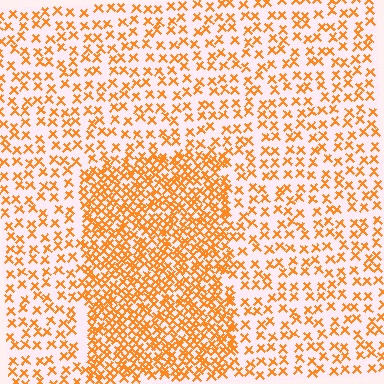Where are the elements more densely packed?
The elements are more densely packed inside the rectangle boundary.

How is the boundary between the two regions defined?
The boundary is defined by a change in element density (approximately 2.3x ratio). All elements are the same color, size, and shape.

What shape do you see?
I see a rectangle.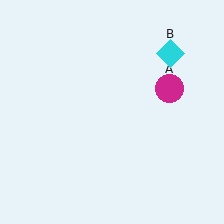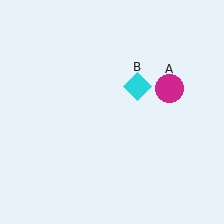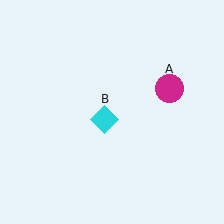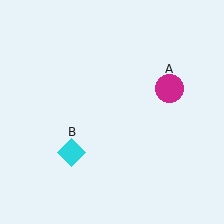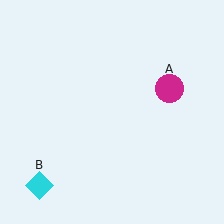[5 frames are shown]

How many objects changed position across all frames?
1 object changed position: cyan diamond (object B).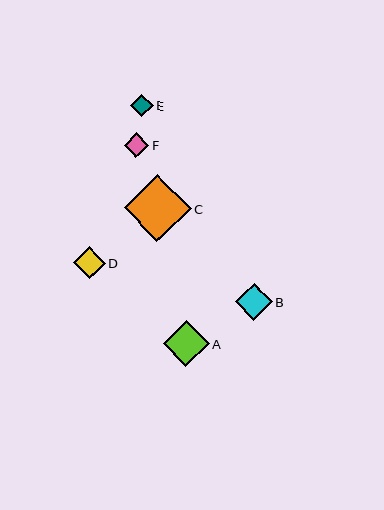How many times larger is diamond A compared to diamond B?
Diamond A is approximately 1.2 times the size of diamond B.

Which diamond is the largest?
Diamond C is the largest with a size of approximately 67 pixels.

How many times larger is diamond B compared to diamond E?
Diamond B is approximately 1.7 times the size of diamond E.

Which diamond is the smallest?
Diamond E is the smallest with a size of approximately 22 pixels.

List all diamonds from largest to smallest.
From largest to smallest: C, A, B, D, F, E.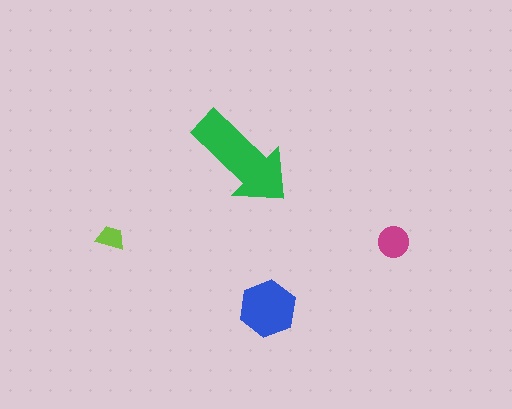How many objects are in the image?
There are 4 objects in the image.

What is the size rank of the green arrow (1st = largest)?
1st.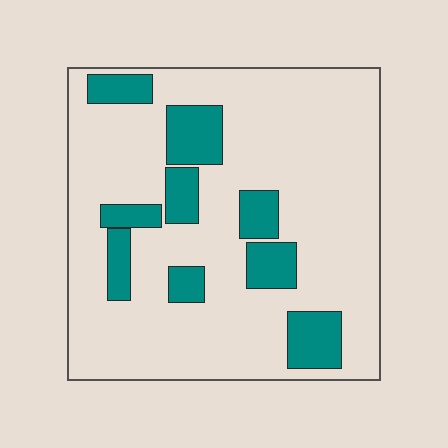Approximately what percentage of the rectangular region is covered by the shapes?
Approximately 20%.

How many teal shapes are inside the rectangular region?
9.